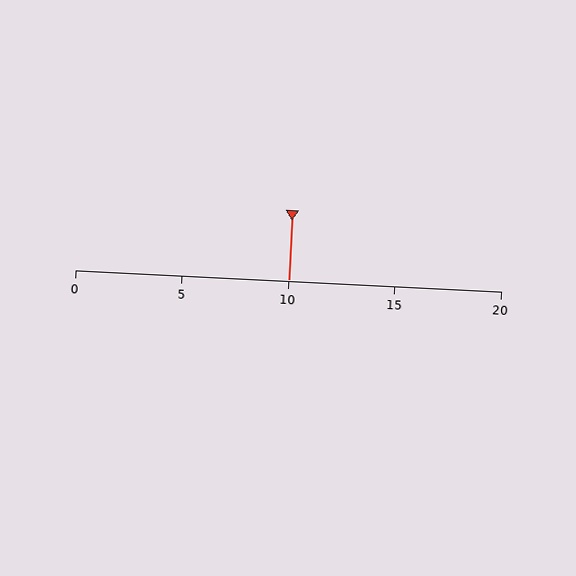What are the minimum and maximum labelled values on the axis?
The axis runs from 0 to 20.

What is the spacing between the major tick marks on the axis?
The major ticks are spaced 5 apart.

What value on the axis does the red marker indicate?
The marker indicates approximately 10.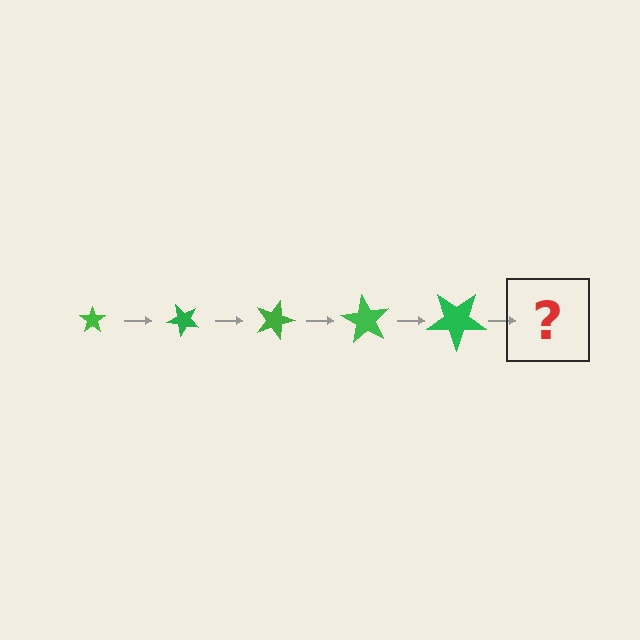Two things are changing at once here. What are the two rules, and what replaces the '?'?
The two rules are that the star grows larger each step and it rotates 45 degrees each step. The '?' should be a star, larger than the previous one and rotated 225 degrees from the start.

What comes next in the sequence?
The next element should be a star, larger than the previous one and rotated 225 degrees from the start.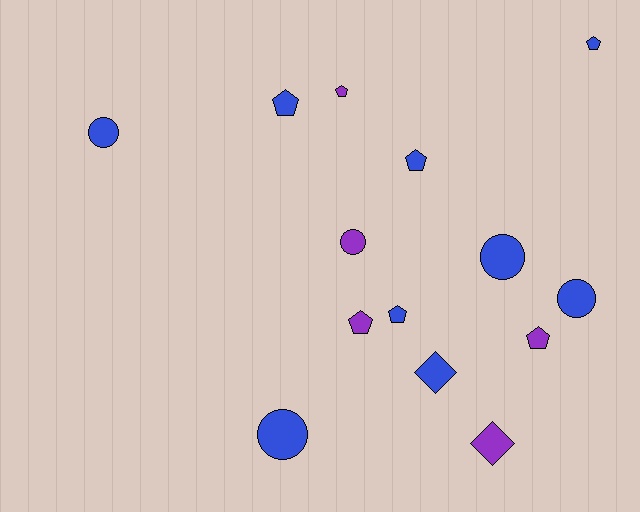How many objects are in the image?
There are 14 objects.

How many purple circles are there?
There is 1 purple circle.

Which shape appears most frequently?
Pentagon, with 7 objects.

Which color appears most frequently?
Blue, with 9 objects.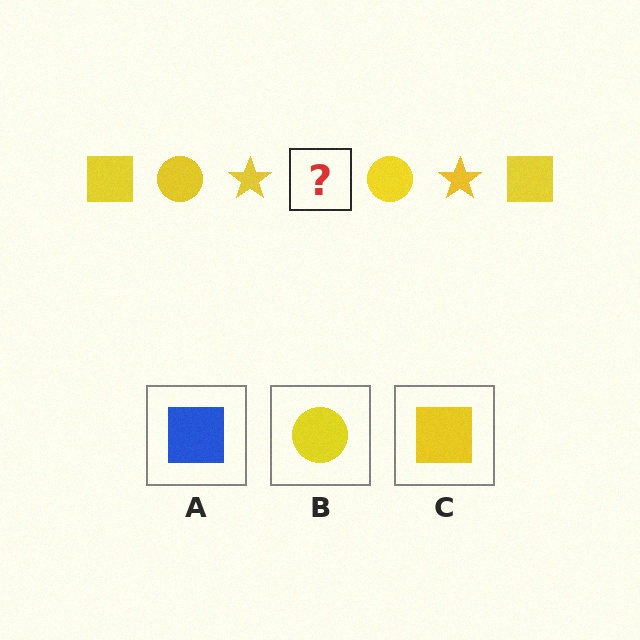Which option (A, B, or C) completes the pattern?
C.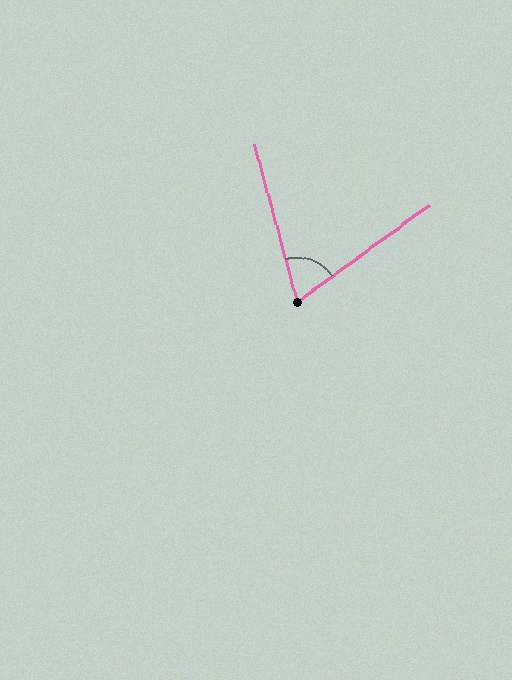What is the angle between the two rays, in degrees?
Approximately 69 degrees.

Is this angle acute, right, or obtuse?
It is acute.